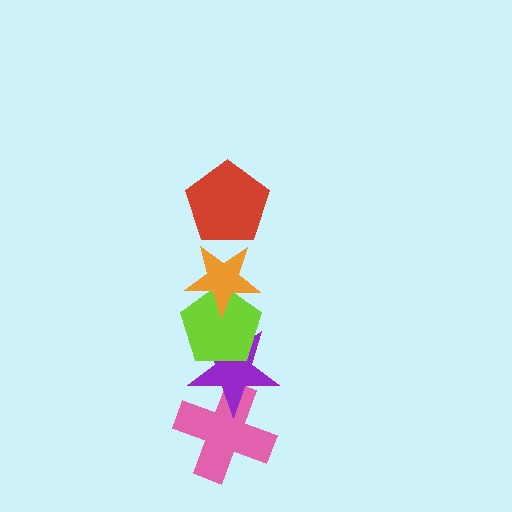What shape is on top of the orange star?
The red pentagon is on top of the orange star.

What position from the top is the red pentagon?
The red pentagon is 1st from the top.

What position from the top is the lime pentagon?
The lime pentagon is 3rd from the top.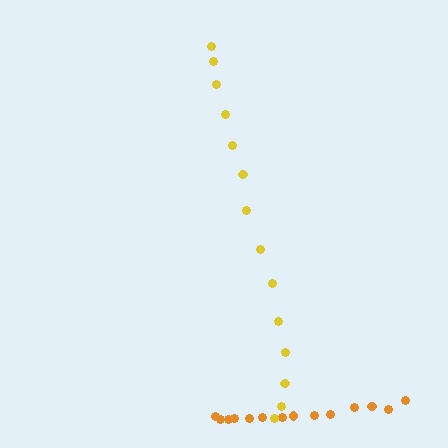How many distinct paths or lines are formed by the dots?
There are 2 distinct paths.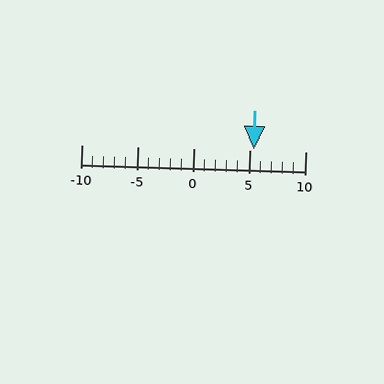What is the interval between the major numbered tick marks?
The major tick marks are spaced 5 units apart.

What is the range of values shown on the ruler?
The ruler shows values from -10 to 10.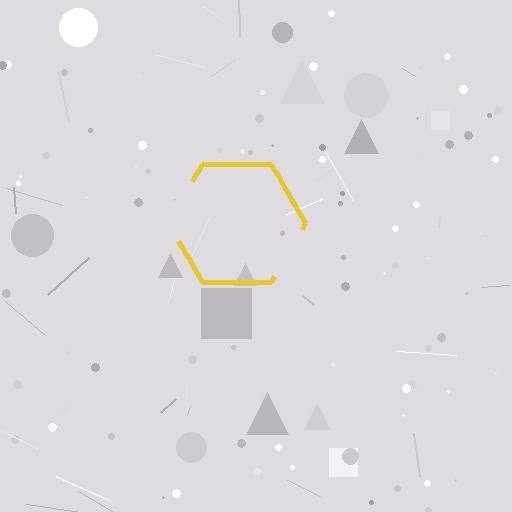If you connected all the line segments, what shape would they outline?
They would outline a hexagon.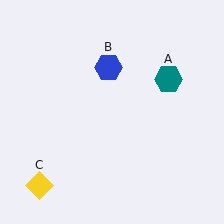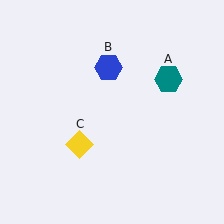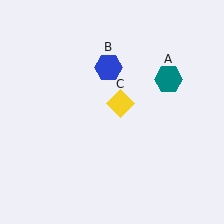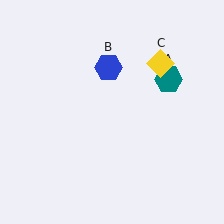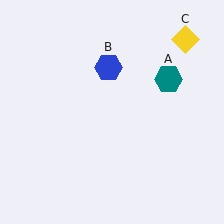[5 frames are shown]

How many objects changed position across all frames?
1 object changed position: yellow diamond (object C).